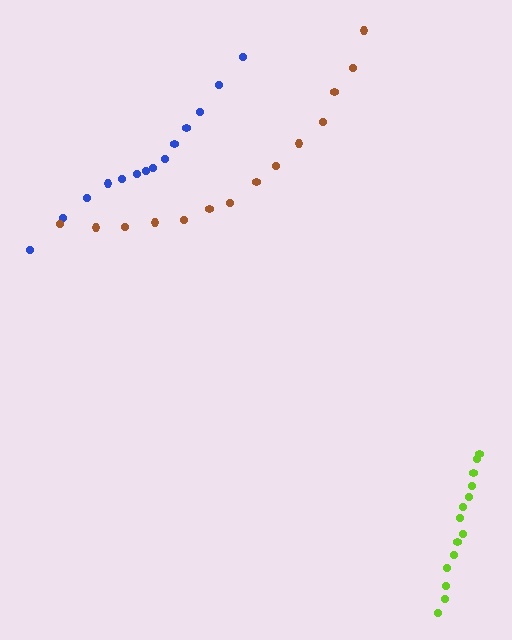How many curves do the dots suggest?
There are 3 distinct paths.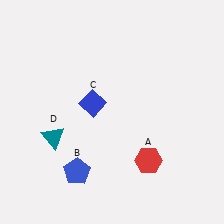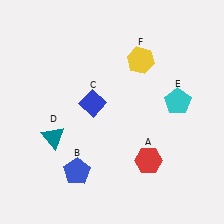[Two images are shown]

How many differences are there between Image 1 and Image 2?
There are 2 differences between the two images.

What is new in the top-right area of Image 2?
A yellow hexagon (F) was added in the top-right area of Image 2.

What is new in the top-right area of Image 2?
A cyan pentagon (E) was added in the top-right area of Image 2.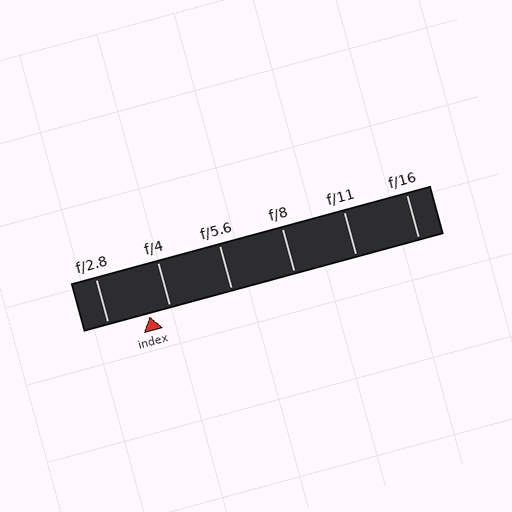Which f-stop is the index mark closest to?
The index mark is closest to f/4.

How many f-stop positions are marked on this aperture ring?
There are 6 f-stop positions marked.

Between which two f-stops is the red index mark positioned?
The index mark is between f/2.8 and f/4.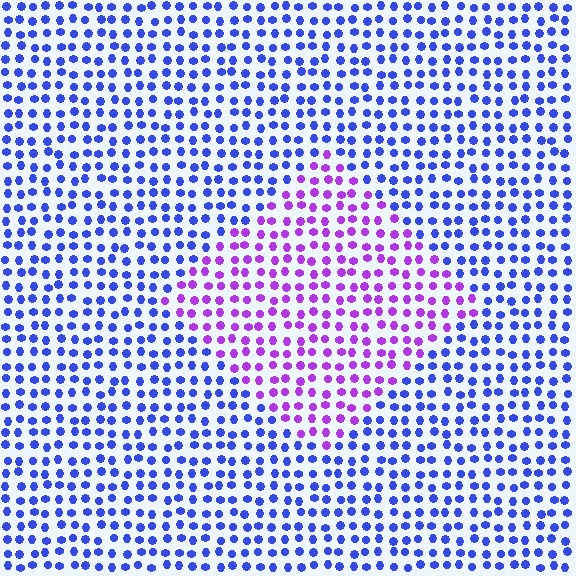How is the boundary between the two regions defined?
The boundary is defined purely by a slight shift in hue (about 49 degrees). Spacing, size, and orientation are identical on both sides.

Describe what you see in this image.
The image is filled with small blue elements in a uniform arrangement. A diamond-shaped region is visible where the elements are tinted to a slightly different hue, forming a subtle color boundary.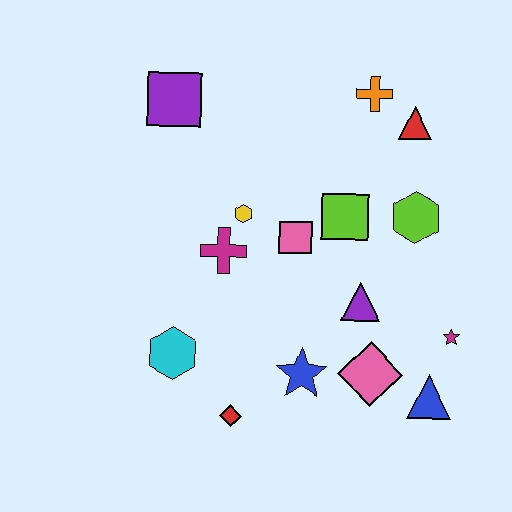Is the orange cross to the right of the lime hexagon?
No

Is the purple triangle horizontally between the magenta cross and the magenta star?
Yes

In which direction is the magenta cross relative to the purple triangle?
The magenta cross is to the left of the purple triangle.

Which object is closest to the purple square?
The yellow hexagon is closest to the purple square.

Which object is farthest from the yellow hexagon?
The blue triangle is farthest from the yellow hexagon.